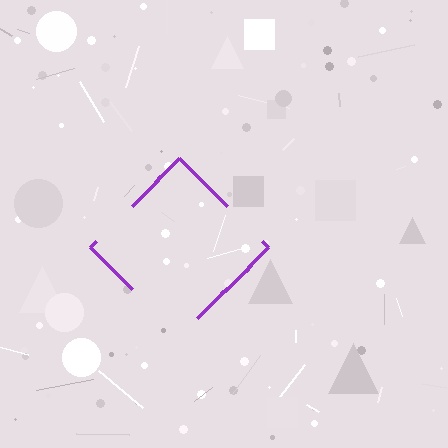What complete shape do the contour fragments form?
The contour fragments form a diamond.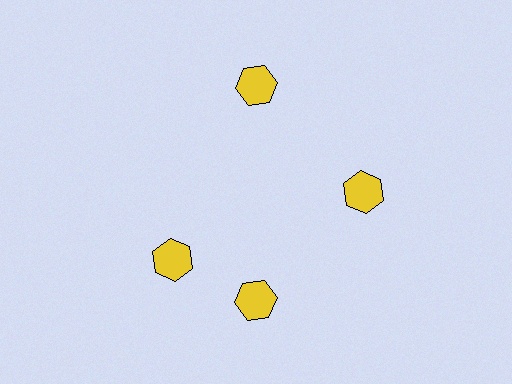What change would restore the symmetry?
The symmetry would be restored by rotating it back into even spacing with its neighbors so that all 4 hexagons sit at equal angles and equal distance from the center.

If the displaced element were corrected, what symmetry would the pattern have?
It would have 4-fold rotational symmetry — the pattern would map onto itself every 90 degrees.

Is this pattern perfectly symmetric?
No. The 4 yellow hexagons are arranged in a ring, but one element near the 9 o'clock position is rotated out of alignment along the ring, breaking the 4-fold rotational symmetry.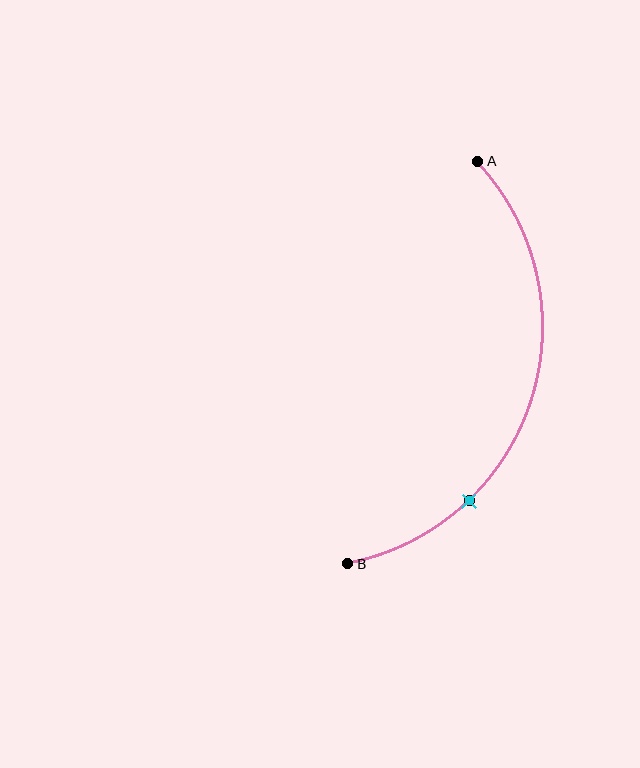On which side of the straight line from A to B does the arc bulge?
The arc bulges to the right of the straight line connecting A and B.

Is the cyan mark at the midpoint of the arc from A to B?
No. The cyan mark lies on the arc but is closer to endpoint B. The arc midpoint would be at the point on the curve equidistant along the arc from both A and B.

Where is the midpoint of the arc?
The arc midpoint is the point on the curve farthest from the straight line joining A and B. It sits to the right of that line.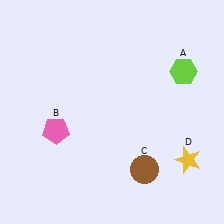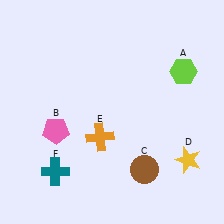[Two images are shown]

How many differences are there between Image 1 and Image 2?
There are 2 differences between the two images.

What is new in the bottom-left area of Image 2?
A teal cross (F) was added in the bottom-left area of Image 2.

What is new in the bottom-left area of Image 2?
An orange cross (E) was added in the bottom-left area of Image 2.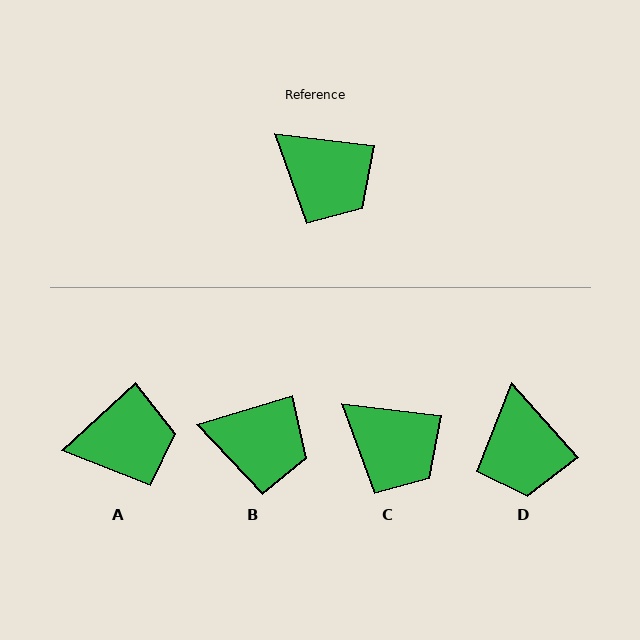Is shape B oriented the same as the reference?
No, it is off by about 24 degrees.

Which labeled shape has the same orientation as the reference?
C.